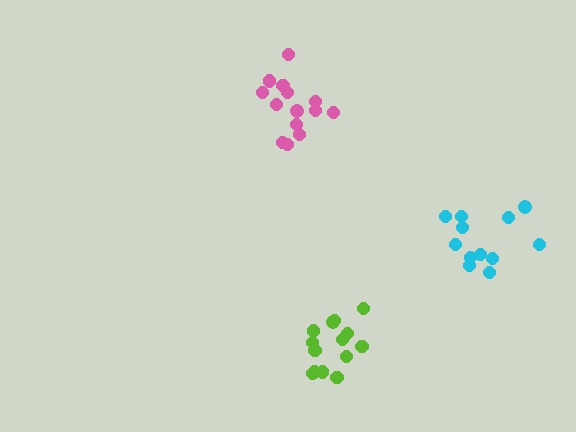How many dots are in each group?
Group 1: 14 dots, Group 2: 12 dots, Group 3: 14 dots (40 total).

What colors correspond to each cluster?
The clusters are colored: pink, cyan, lime.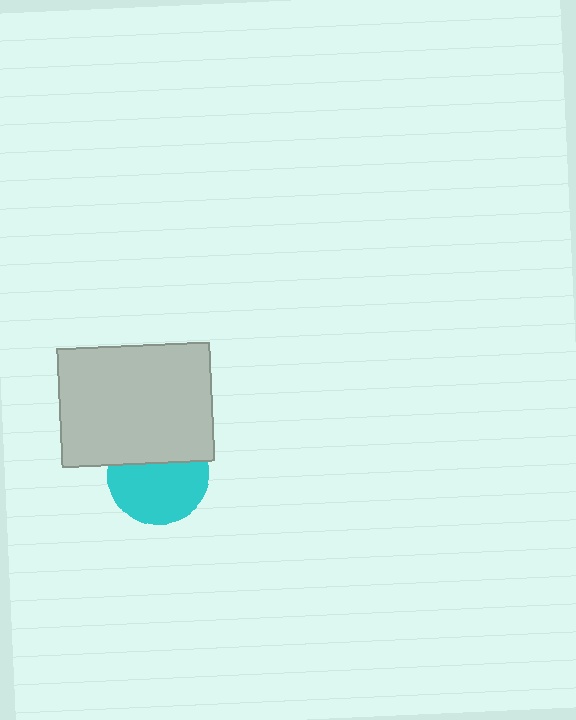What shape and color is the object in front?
The object in front is a light gray rectangle.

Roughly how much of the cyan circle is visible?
About half of it is visible (roughly 64%).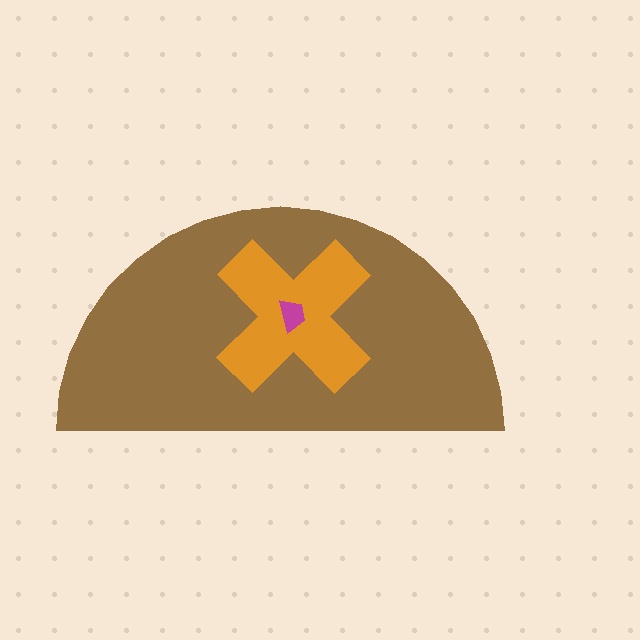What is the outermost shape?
The brown semicircle.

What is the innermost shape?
The magenta trapezoid.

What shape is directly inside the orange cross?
The magenta trapezoid.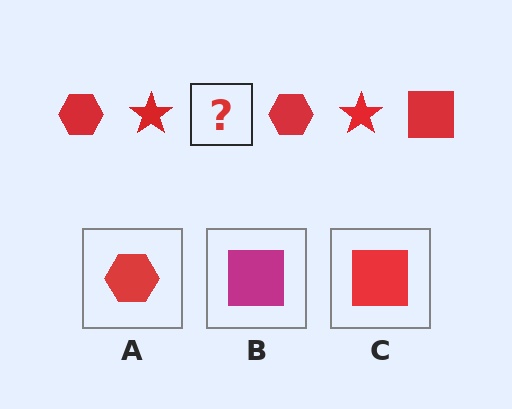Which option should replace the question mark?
Option C.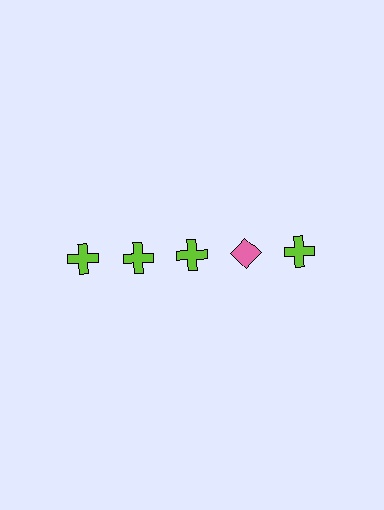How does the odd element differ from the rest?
It differs in both color (pink instead of lime) and shape (diamond instead of cross).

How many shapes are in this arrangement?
There are 5 shapes arranged in a grid pattern.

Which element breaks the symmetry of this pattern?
The pink diamond in the top row, second from right column breaks the symmetry. All other shapes are lime crosses.